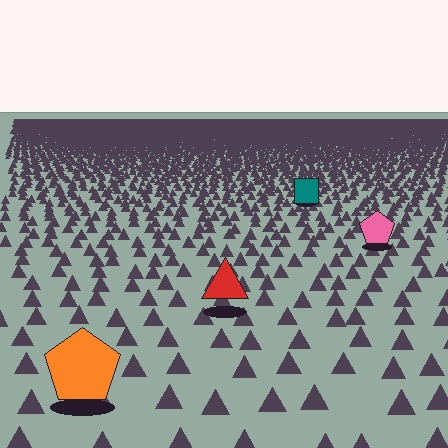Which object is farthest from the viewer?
The teal square is farthest from the viewer. It appears smaller and the ground texture around it is denser.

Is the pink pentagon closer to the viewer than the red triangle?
No. The red triangle is closer — you can tell from the texture gradient: the ground texture is coarser near it.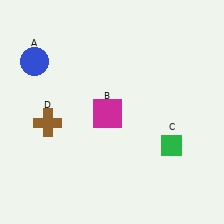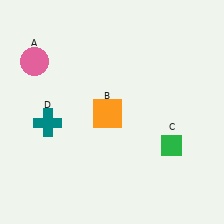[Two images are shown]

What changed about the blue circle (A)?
In Image 1, A is blue. In Image 2, it changed to pink.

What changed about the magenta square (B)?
In Image 1, B is magenta. In Image 2, it changed to orange.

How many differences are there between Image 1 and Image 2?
There are 3 differences between the two images.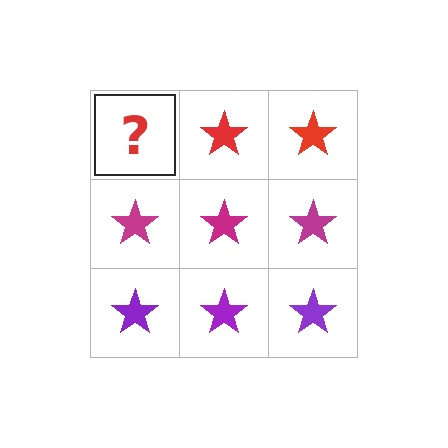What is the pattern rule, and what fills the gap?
The rule is that each row has a consistent color. The gap should be filled with a red star.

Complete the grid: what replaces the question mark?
The question mark should be replaced with a red star.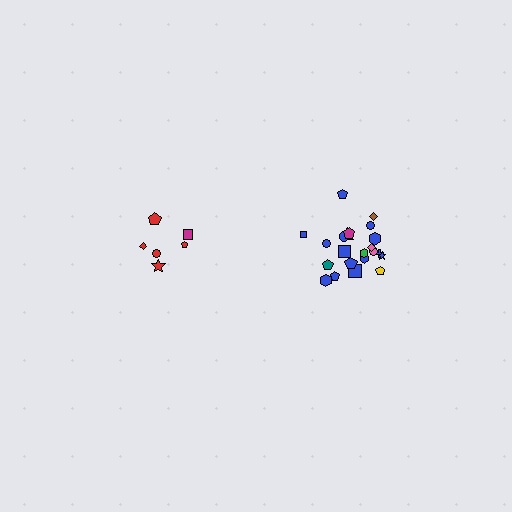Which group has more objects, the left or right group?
The right group.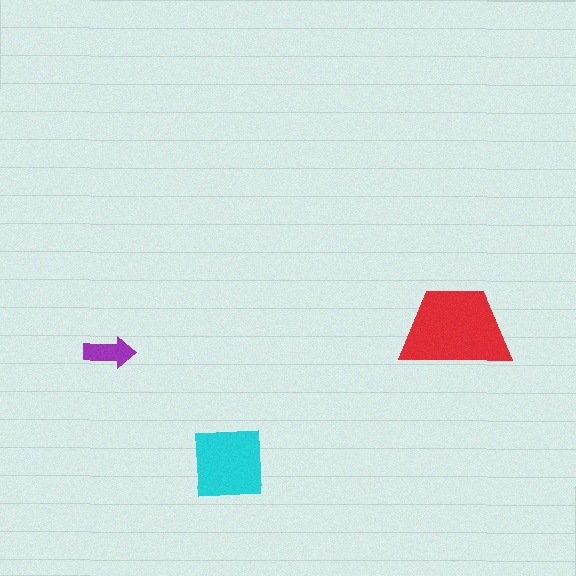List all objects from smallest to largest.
The purple arrow, the cyan square, the red trapezoid.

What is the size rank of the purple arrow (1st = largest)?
3rd.